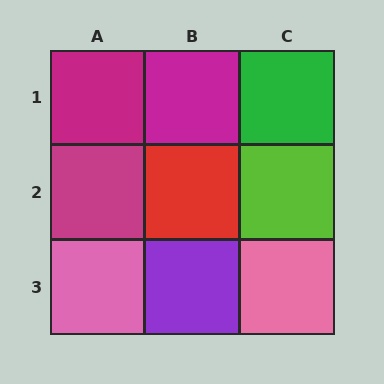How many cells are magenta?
3 cells are magenta.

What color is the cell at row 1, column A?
Magenta.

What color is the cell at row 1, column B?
Magenta.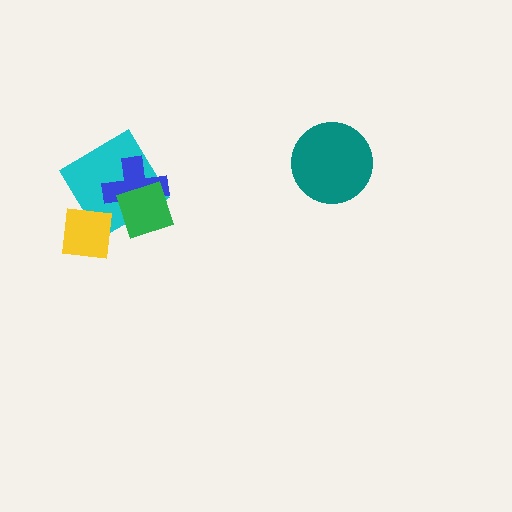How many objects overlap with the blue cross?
2 objects overlap with the blue cross.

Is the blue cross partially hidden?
Yes, it is partially covered by another shape.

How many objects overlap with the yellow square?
1 object overlaps with the yellow square.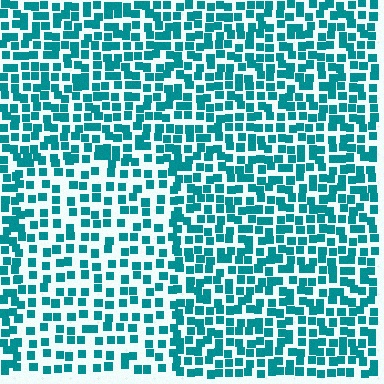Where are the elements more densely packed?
The elements are more densely packed outside the rectangle boundary.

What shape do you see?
I see a rectangle.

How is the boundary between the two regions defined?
The boundary is defined by a change in element density (approximately 1.6x ratio). All elements are the same color, size, and shape.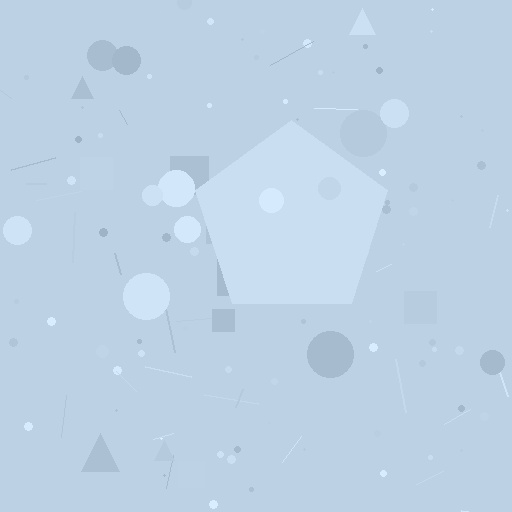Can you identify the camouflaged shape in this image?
The camouflaged shape is a pentagon.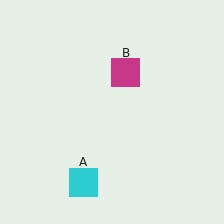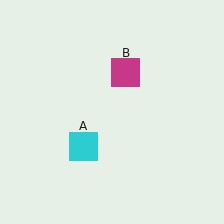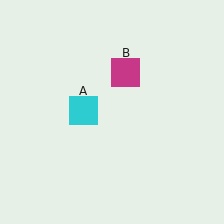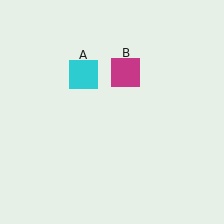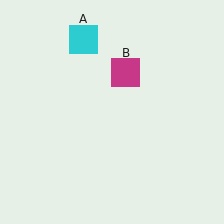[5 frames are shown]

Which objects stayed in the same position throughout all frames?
Magenta square (object B) remained stationary.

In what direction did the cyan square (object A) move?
The cyan square (object A) moved up.